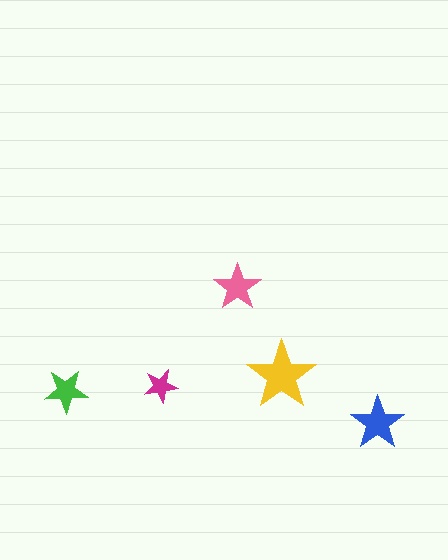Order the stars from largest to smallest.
the yellow one, the blue one, the pink one, the green one, the magenta one.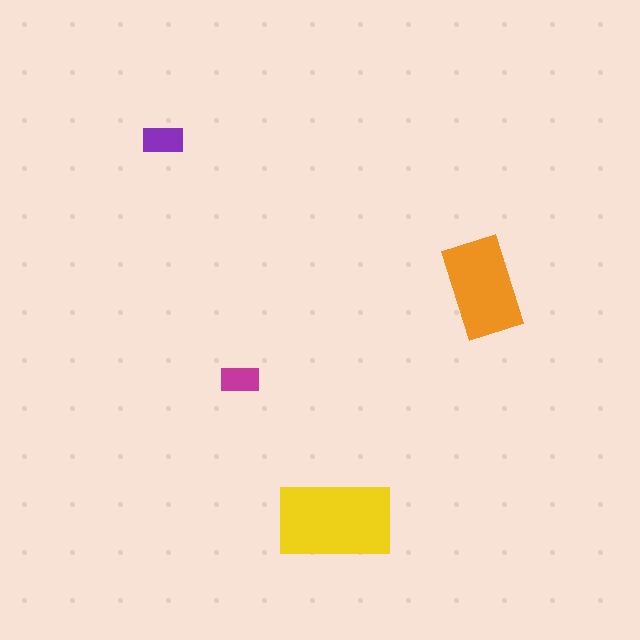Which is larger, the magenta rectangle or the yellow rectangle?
The yellow one.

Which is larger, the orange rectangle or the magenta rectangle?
The orange one.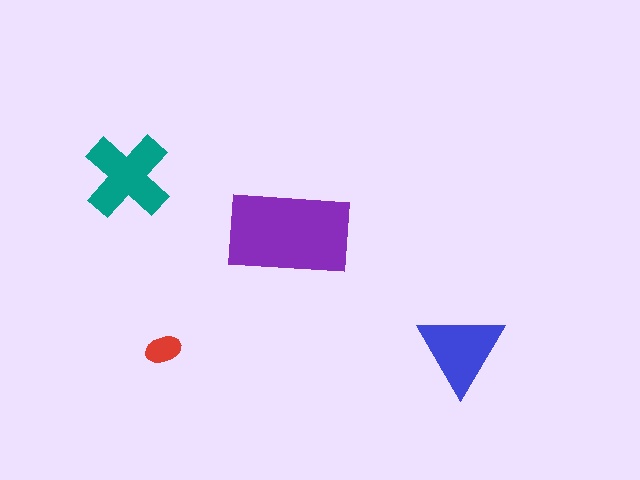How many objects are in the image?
There are 4 objects in the image.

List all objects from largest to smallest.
The purple rectangle, the teal cross, the blue triangle, the red ellipse.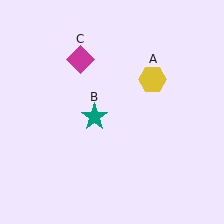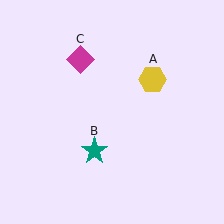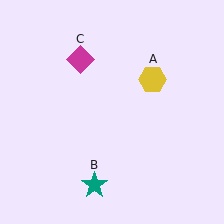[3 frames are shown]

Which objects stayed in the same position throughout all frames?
Yellow hexagon (object A) and magenta diamond (object C) remained stationary.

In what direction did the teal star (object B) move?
The teal star (object B) moved down.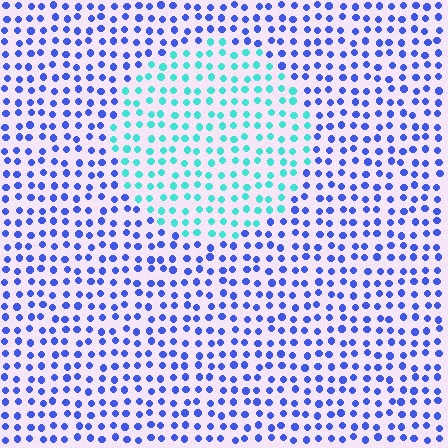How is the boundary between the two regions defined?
The boundary is defined purely by a slight shift in hue (about 58 degrees). Spacing, size, and orientation are identical on both sides.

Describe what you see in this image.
The image is filled with small blue elements in a uniform arrangement. A circle-shaped region is visible where the elements are tinted to a slightly different hue, forming a subtle color boundary.